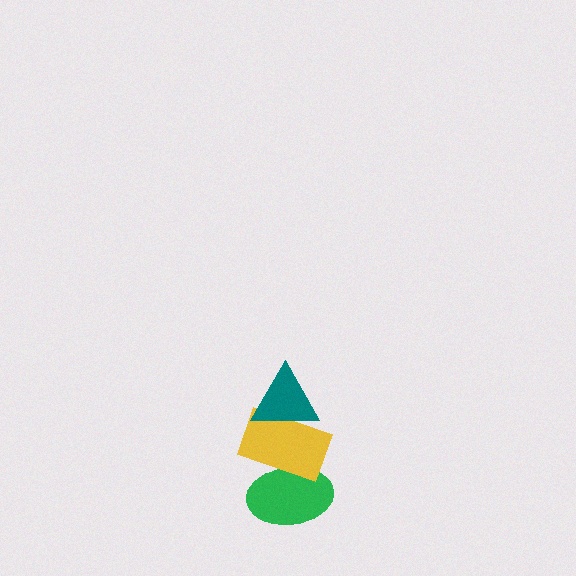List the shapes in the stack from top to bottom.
From top to bottom: the teal triangle, the yellow rectangle, the green ellipse.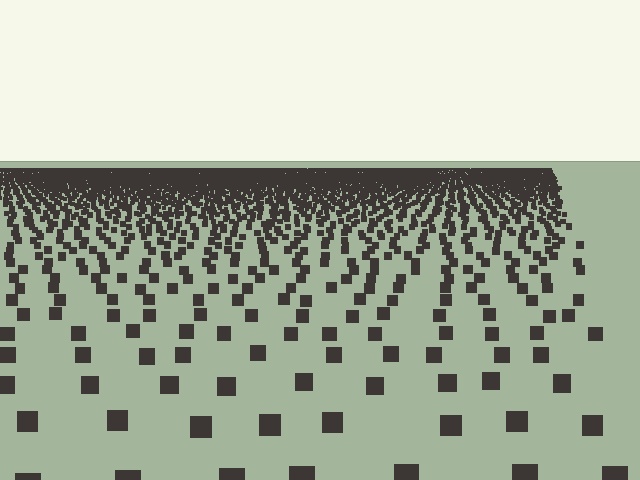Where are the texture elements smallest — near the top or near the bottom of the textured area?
Near the top.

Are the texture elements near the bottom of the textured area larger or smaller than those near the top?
Larger. Near the bottom, elements are closer to the viewer and appear at a bigger on-screen size.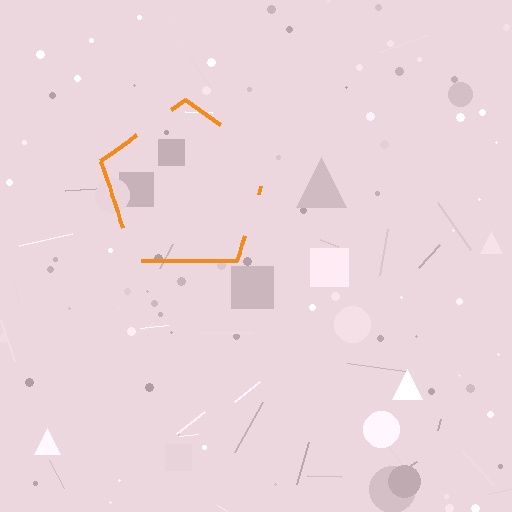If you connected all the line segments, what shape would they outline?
They would outline a pentagon.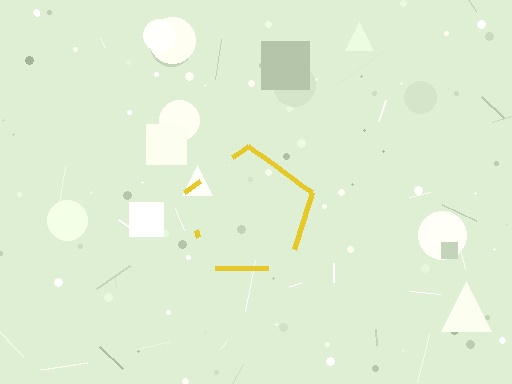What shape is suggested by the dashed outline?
The dashed outline suggests a pentagon.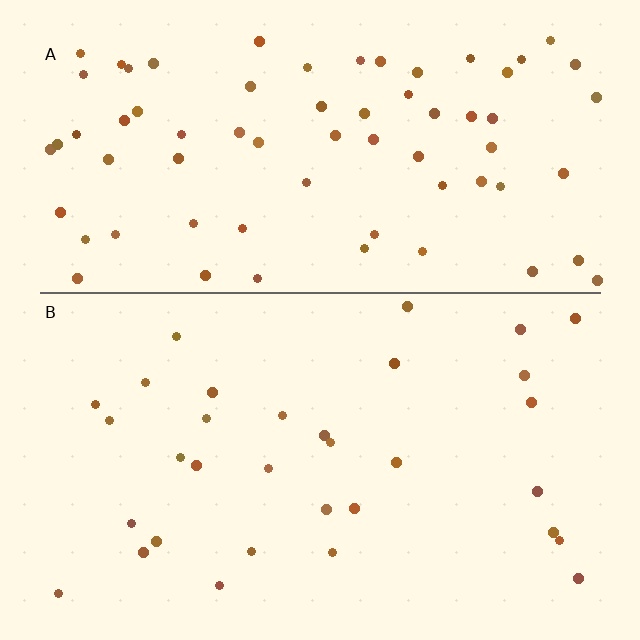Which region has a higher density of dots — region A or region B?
A (the top).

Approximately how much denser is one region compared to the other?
Approximately 2.1× — region A over region B.